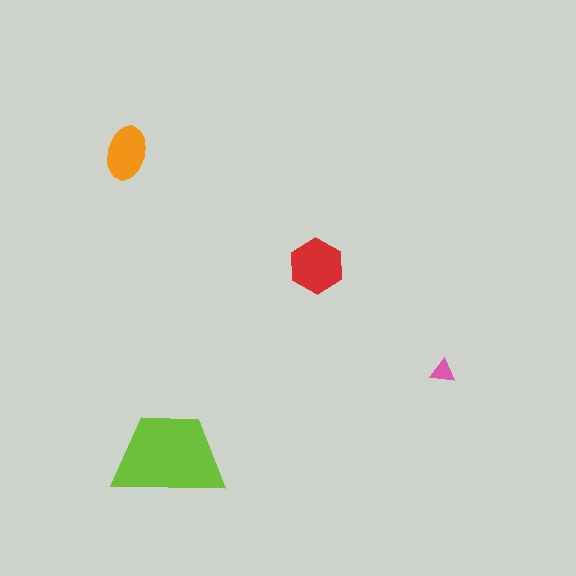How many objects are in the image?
There are 4 objects in the image.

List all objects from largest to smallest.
The lime trapezoid, the red hexagon, the orange ellipse, the pink triangle.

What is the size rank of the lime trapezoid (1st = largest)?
1st.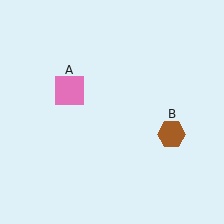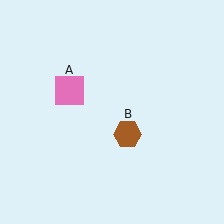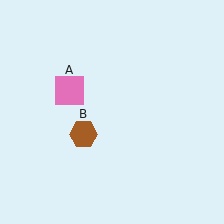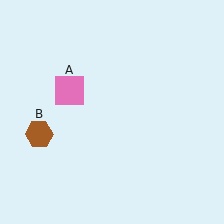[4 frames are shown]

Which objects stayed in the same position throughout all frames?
Pink square (object A) remained stationary.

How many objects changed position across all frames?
1 object changed position: brown hexagon (object B).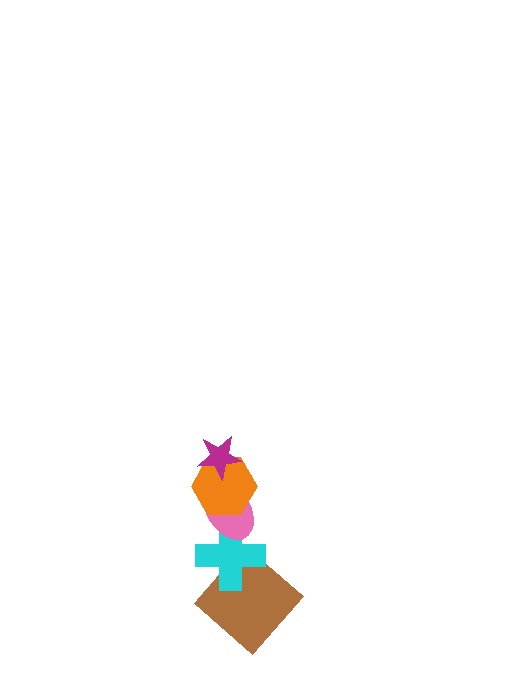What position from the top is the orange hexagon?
The orange hexagon is 2nd from the top.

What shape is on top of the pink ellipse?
The orange hexagon is on top of the pink ellipse.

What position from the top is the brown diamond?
The brown diamond is 5th from the top.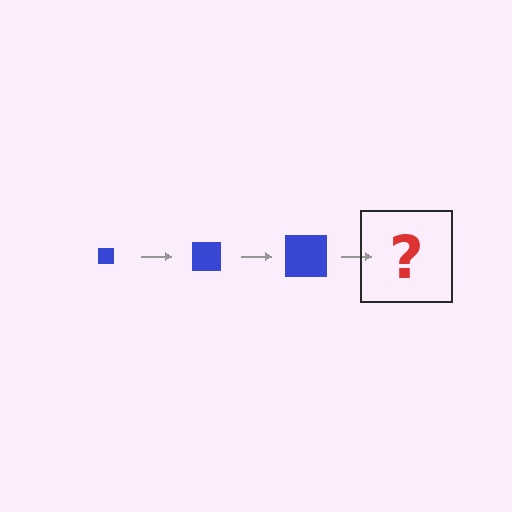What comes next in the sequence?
The next element should be a blue square, larger than the previous one.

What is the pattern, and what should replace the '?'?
The pattern is that the square gets progressively larger each step. The '?' should be a blue square, larger than the previous one.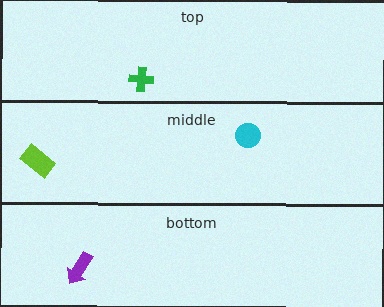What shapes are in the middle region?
The cyan circle, the lime rectangle.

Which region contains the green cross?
The top region.